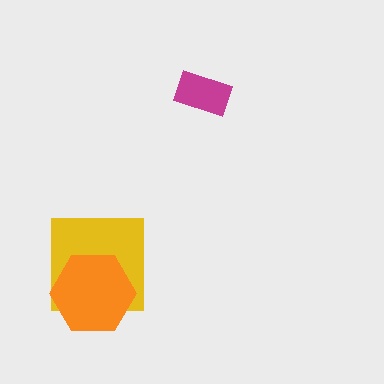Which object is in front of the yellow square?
The orange hexagon is in front of the yellow square.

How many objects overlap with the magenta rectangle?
0 objects overlap with the magenta rectangle.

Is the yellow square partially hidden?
Yes, it is partially covered by another shape.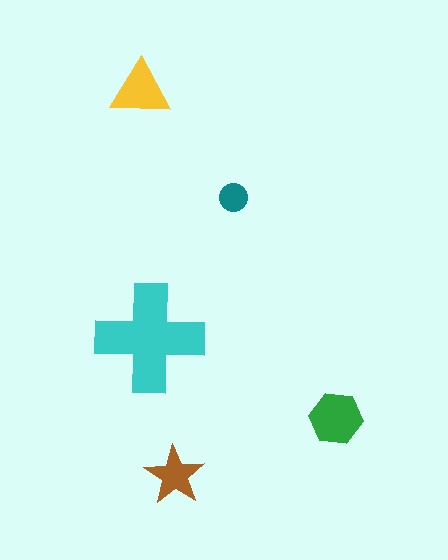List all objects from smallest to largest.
The teal circle, the brown star, the yellow triangle, the green hexagon, the cyan cross.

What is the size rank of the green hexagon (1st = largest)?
2nd.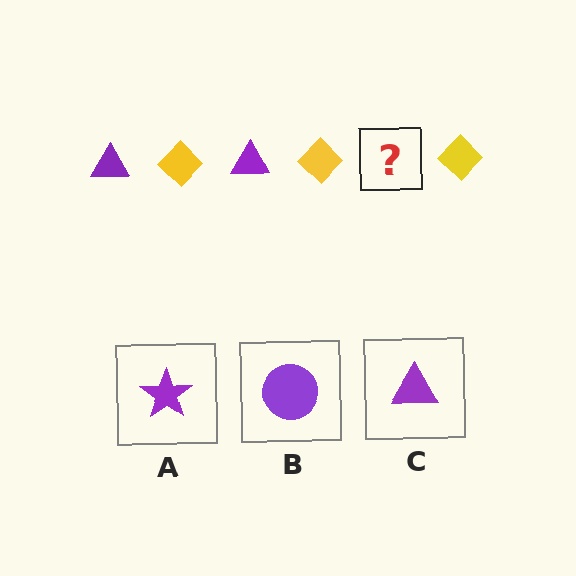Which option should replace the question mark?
Option C.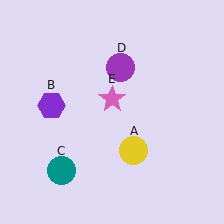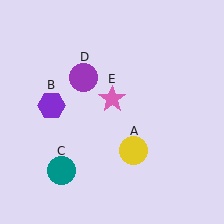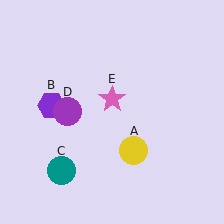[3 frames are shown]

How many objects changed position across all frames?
1 object changed position: purple circle (object D).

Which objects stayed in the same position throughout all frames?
Yellow circle (object A) and purple hexagon (object B) and teal circle (object C) and pink star (object E) remained stationary.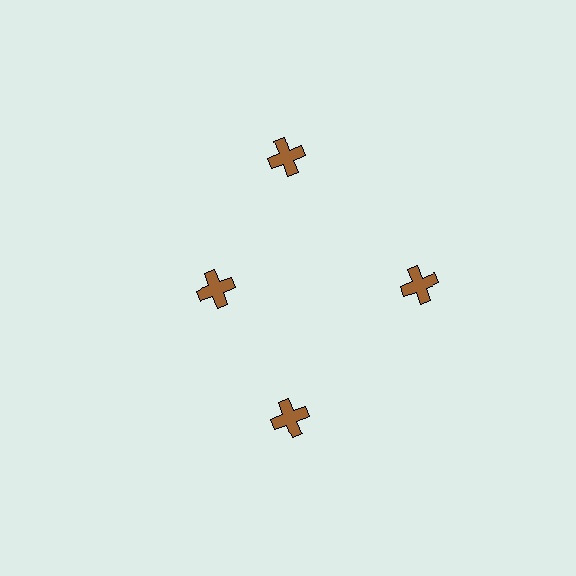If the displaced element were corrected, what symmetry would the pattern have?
It would have 4-fold rotational symmetry — the pattern would map onto itself every 90 degrees.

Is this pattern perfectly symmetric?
No. The 4 brown crosses are arranged in a ring, but one element near the 9 o'clock position is pulled inward toward the center, breaking the 4-fold rotational symmetry.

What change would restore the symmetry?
The symmetry would be restored by moving it outward, back onto the ring so that all 4 crosses sit at equal angles and equal distance from the center.